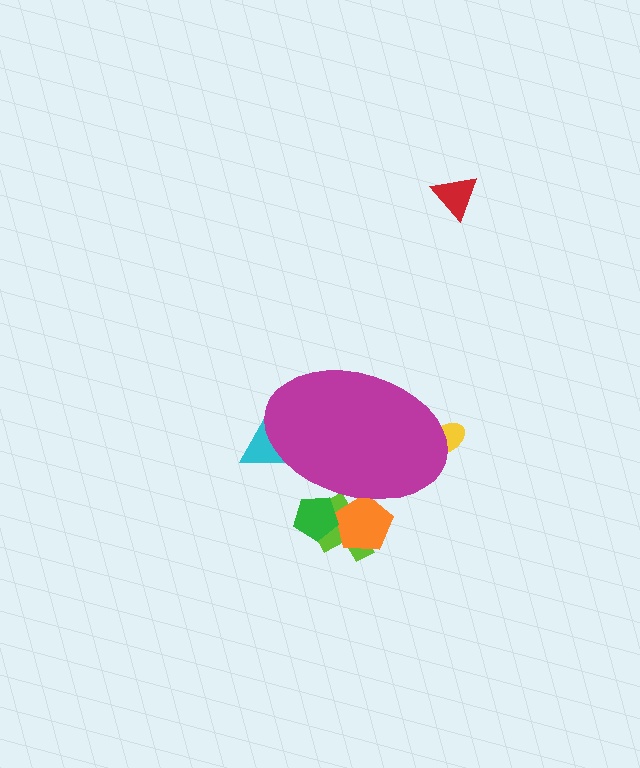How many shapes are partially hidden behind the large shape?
5 shapes are partially hidden.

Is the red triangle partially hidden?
No, the red triangle is fully visible.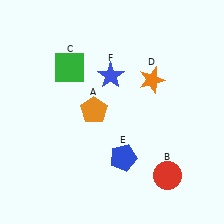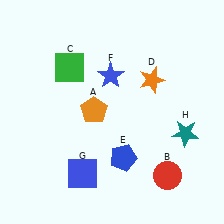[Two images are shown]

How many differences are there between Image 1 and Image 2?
There are 2 differences between the two images.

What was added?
A blue square (G), a teal star (H) were added in Image 2.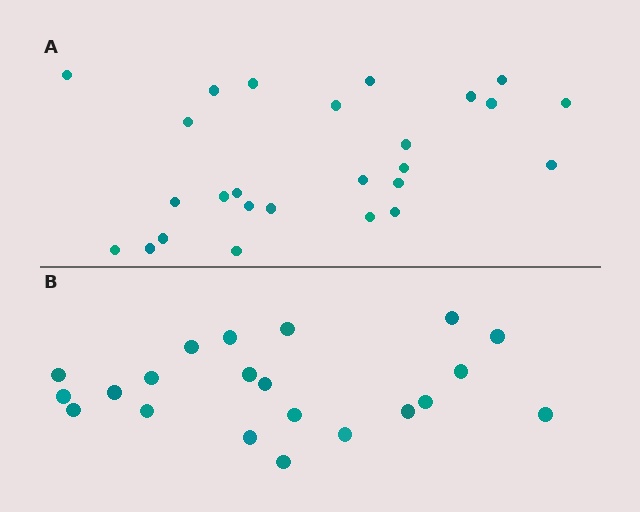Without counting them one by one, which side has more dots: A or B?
Region A (the top region) has more dots.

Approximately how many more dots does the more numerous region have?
Region A has about 5 more dots than region B.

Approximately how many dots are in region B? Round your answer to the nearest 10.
About 20 dots. (The exact count is 21, which rounds to 20.)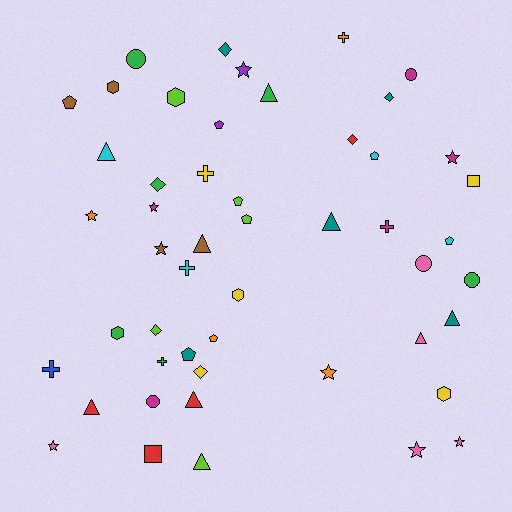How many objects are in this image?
There are 50 objects.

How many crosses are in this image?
There are 6 crosses.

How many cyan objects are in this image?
There are 4 cyan objects.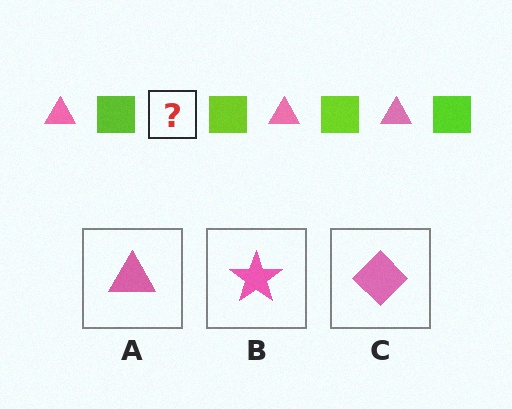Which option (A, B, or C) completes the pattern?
A.